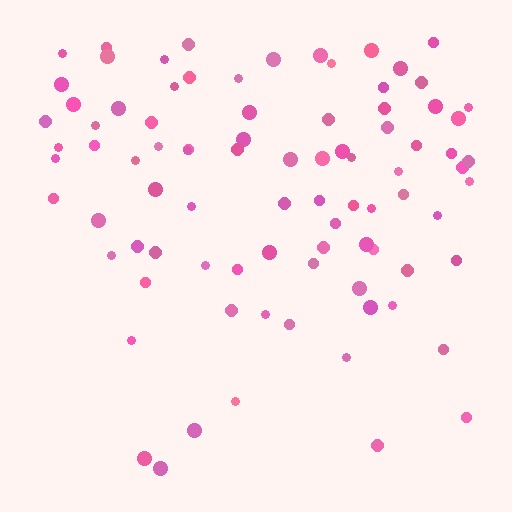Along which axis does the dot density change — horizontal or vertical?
Vertical.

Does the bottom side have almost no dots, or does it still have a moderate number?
Still a moderate number, just noticeably fewer than the top.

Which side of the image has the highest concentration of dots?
The top.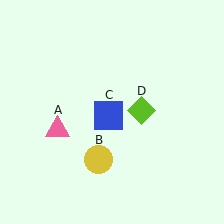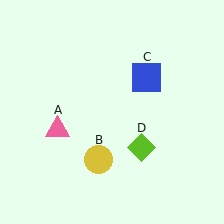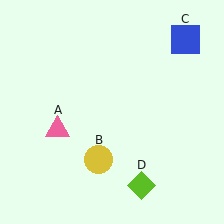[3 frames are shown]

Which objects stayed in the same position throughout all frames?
Pink triangle (object A) and yellow circle (object B) remained stationary.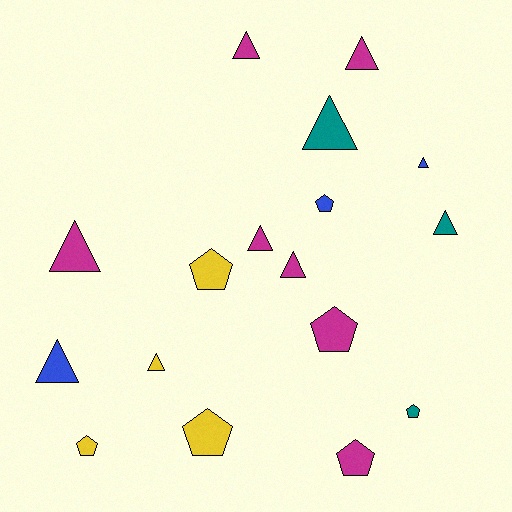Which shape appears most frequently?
Triangle, with 10 objects.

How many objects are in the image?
There are 17 objects.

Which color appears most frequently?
Magenta, with 7 objects.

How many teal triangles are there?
There are 2 teal triangles.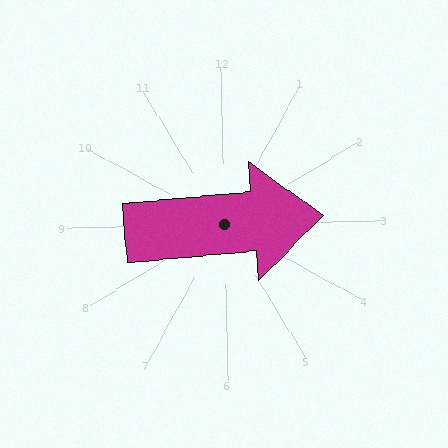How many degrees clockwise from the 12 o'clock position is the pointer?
Approximately 86 degrees.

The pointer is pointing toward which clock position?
Roughly 3 o'clock.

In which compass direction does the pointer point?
East.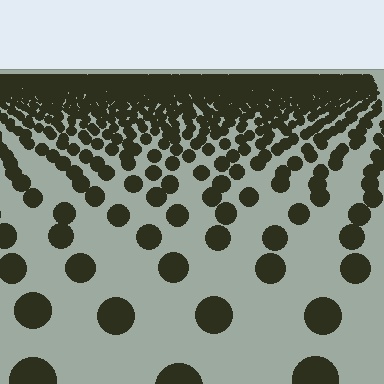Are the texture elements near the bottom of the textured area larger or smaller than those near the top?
Larger. Near the bottom, elements are closer to the viewer and appear at a bigger on-screen size.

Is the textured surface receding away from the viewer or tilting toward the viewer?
The surface is receding away from the viewer. Texture elements get smaller and denser toward the top.